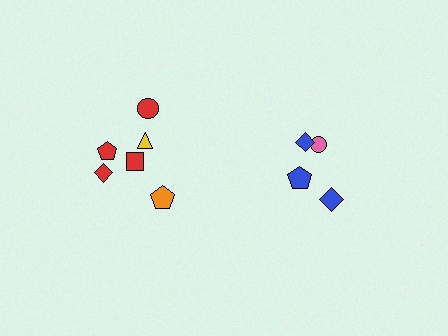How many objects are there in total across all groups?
There are 10 objects.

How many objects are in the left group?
There are 6 objects.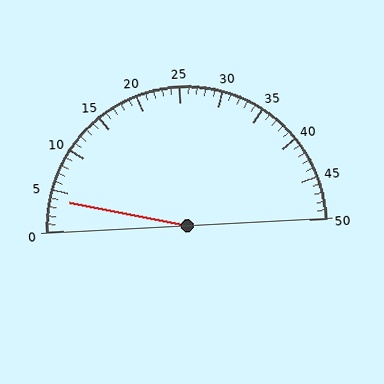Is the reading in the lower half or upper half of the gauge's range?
The reading is in the lower half of the range (0 to 50).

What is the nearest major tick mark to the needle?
The nearest major tick mark is 5.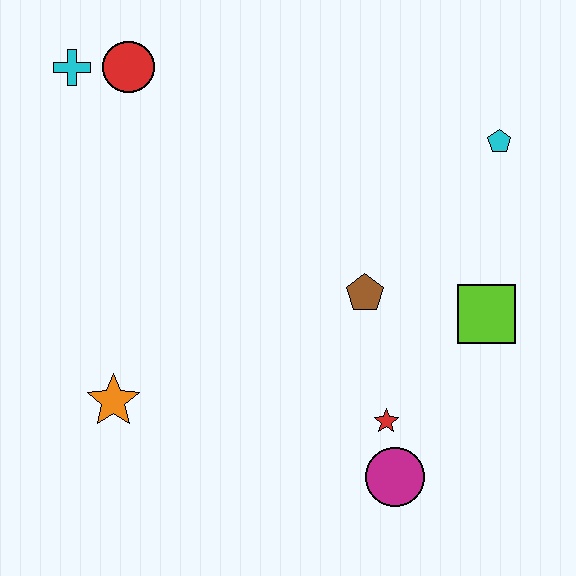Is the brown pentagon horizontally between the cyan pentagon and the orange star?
Yes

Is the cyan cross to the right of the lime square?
No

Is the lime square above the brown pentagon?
No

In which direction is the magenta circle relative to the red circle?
The magenta circle is below the red circle.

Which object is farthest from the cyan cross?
The magenta circle is farthest from the cyan cross.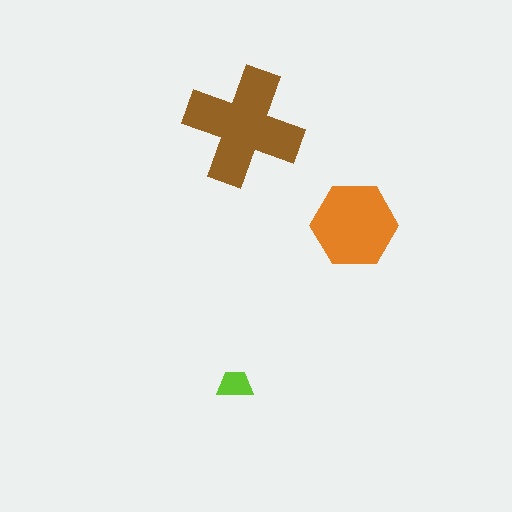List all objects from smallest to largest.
The lime trapezoid, the orange hexagon, the brown cross.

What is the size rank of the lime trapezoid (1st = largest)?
3rd.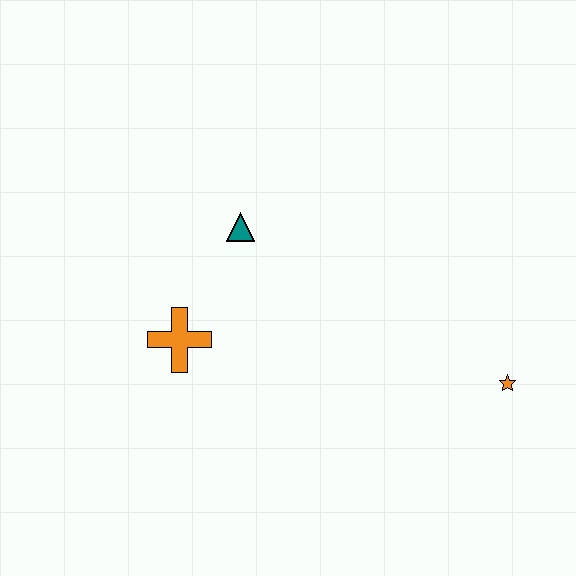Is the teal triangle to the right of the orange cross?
Yes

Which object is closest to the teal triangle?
The orange cross is closest to the teal triangle.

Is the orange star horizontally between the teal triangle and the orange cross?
No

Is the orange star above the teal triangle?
No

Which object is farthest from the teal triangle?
The orange star is farthest from the teal triangle.